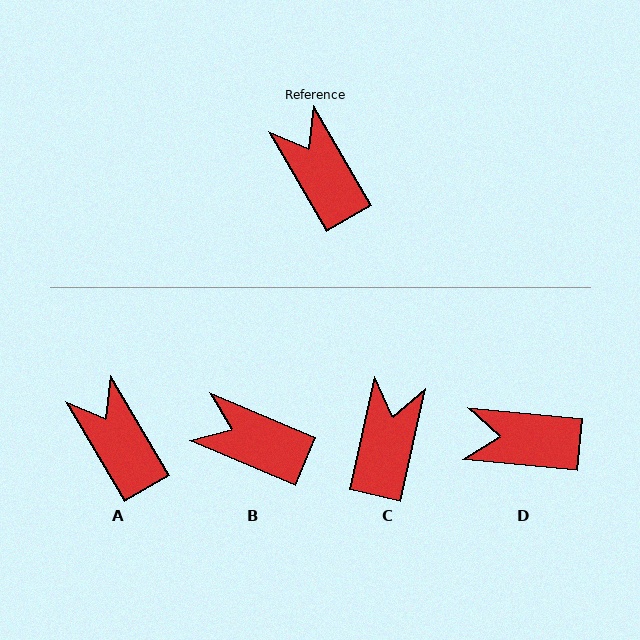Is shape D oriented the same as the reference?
No, it is off by about 54 degrees.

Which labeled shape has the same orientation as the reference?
A.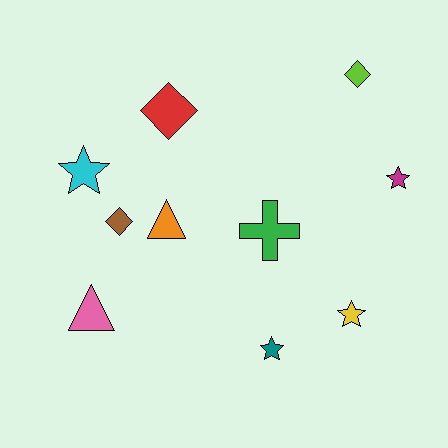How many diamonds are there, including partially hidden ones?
There are 3 diamonds.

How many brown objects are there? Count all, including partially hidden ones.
There is 1 brown object.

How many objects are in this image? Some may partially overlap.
There are 10 objects.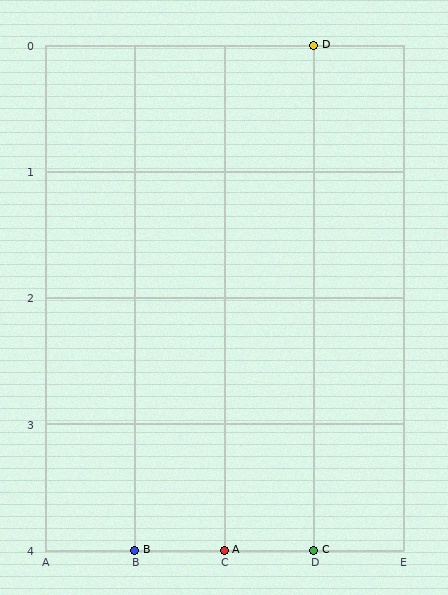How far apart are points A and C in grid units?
Points A and C are 1 column apart.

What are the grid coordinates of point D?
Point D is at grid coordinates (D, 0).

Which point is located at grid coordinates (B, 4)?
Point B is at (B, 4).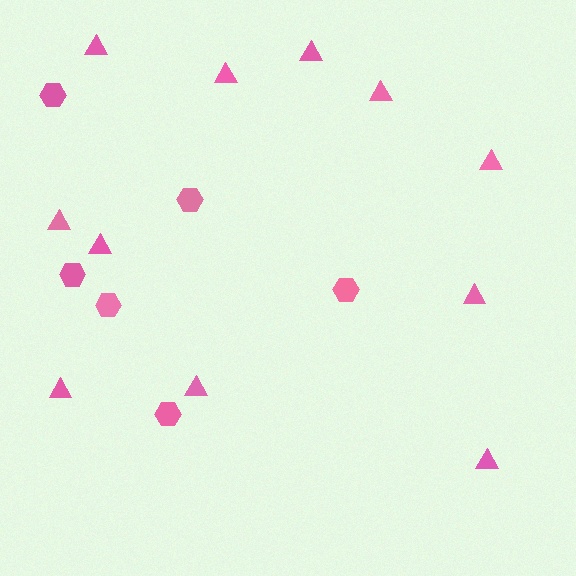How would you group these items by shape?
There are 2 groups: one group of triangles (11) and one group of hexagons (6).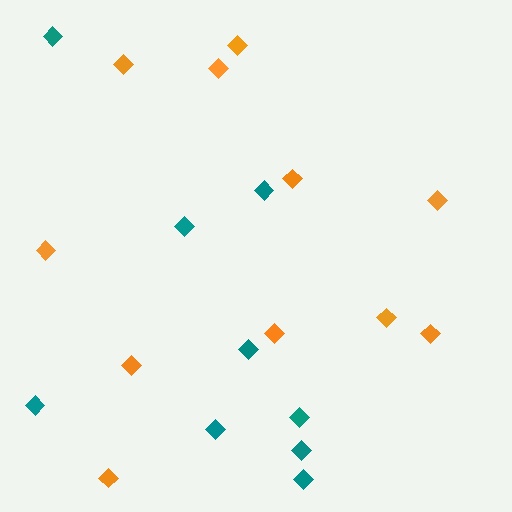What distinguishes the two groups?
There are 2 groups: one group of orange diamonds (11) and one group of teal diamonds (9).